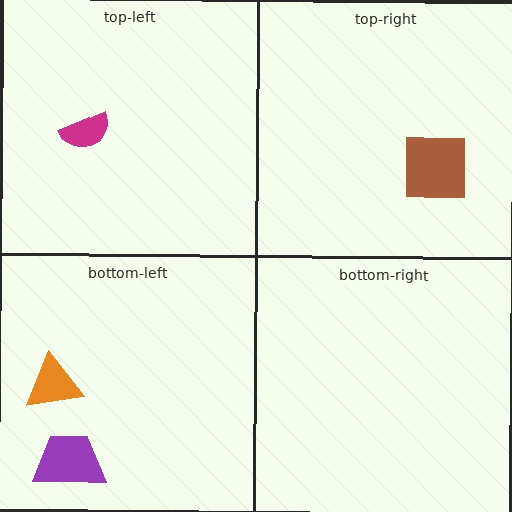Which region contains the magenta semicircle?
The top-left region.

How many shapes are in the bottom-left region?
2.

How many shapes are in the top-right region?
1.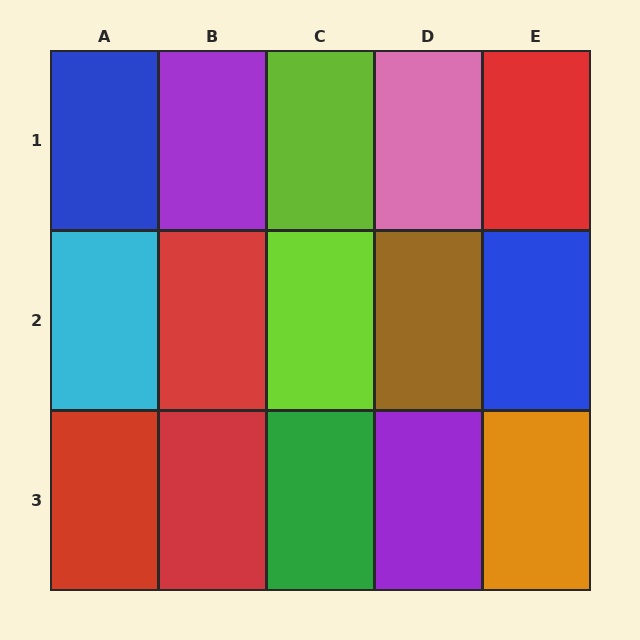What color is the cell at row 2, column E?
Blue.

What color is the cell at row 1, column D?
Pink.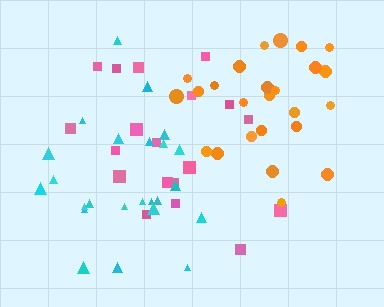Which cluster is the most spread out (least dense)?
Pink.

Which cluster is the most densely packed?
Orange.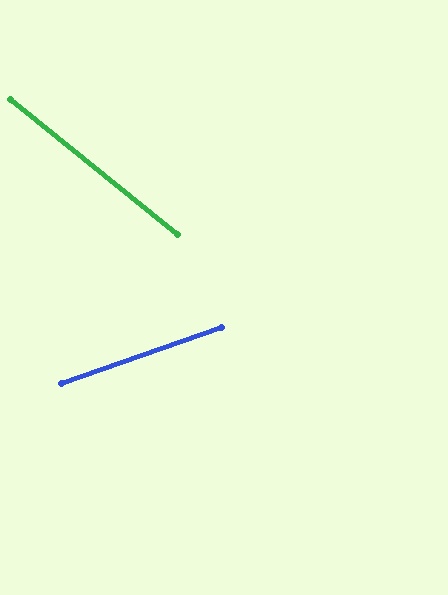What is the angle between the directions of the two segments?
Approximately 58 degrees.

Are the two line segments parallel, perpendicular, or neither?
Neither parallel nor perpendicular — they differ by about 58°.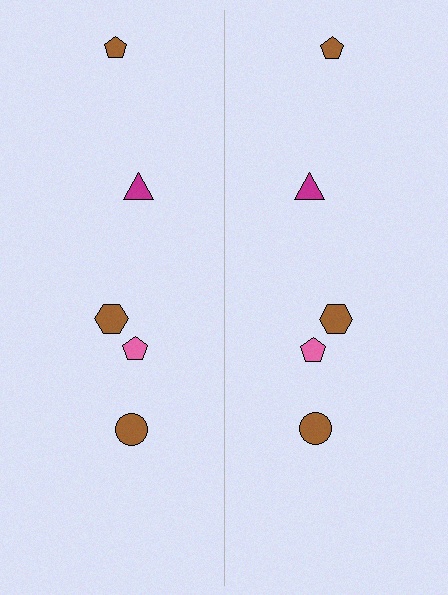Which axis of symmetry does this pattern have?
The pattern has a vertical axis of symmetry running through the center of the image.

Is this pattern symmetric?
Yes, this pattern has bilateral (reflection) symmetry.